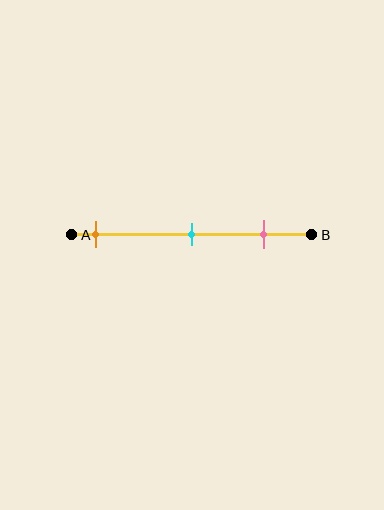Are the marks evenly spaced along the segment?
Yes, the marks are approximately evenly spaced.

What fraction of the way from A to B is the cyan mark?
The cyan mark is approximately 50% (0.5) of the way from A to B.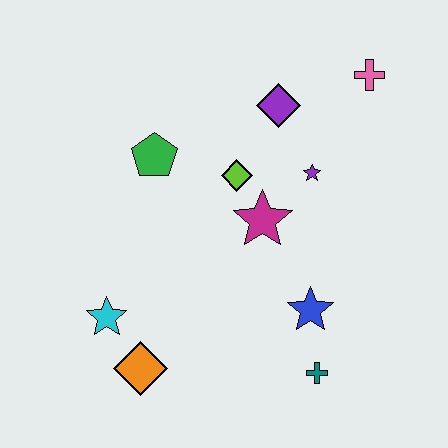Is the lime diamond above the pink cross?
No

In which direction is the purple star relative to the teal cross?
The purple star is above the teal cross.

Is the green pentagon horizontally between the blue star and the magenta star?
No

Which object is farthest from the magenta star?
The orange diamond is farthest from the magenta star.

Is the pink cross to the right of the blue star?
Yes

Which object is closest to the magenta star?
The lime diamond is closest to the magenta star.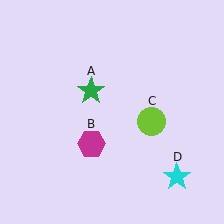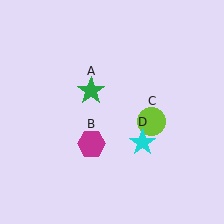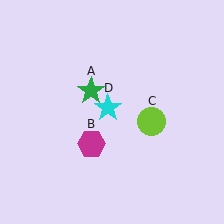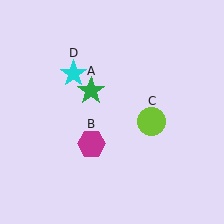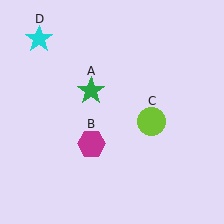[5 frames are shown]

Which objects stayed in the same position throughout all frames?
Green star (object A) and magenta hexagon (object B) and lime circle (object C) remained stationary.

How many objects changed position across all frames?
1 object changed position: cyan star (object D).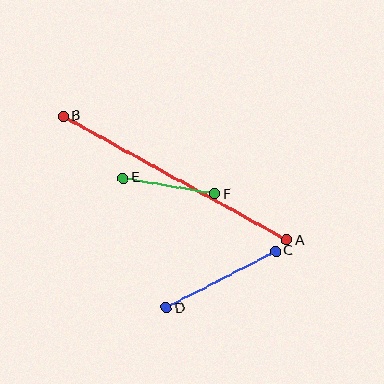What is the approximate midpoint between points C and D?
The midpoint is at approximately (221, 279) pixels.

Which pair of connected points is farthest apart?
Points A and B are farthest apart.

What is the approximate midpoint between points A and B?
The midpoint is at approximately (175, 178) pixels.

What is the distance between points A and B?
The distance is approximately 255 pixels.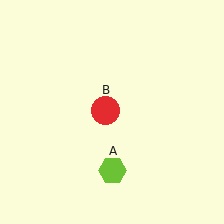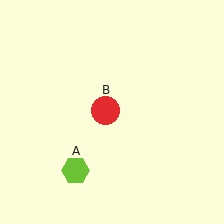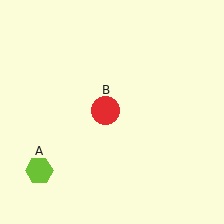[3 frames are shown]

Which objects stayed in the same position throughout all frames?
Red circle (object B) remained stationary.